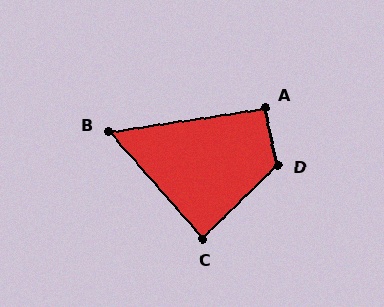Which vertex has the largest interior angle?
D, at approximately 123 degrees.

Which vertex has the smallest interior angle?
B, at approximately 57 degrees.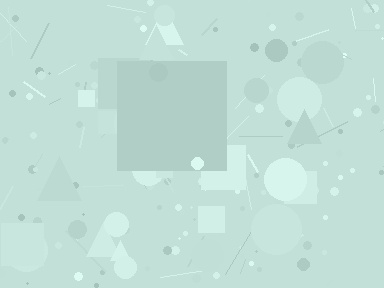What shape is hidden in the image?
A square is hidden in the image.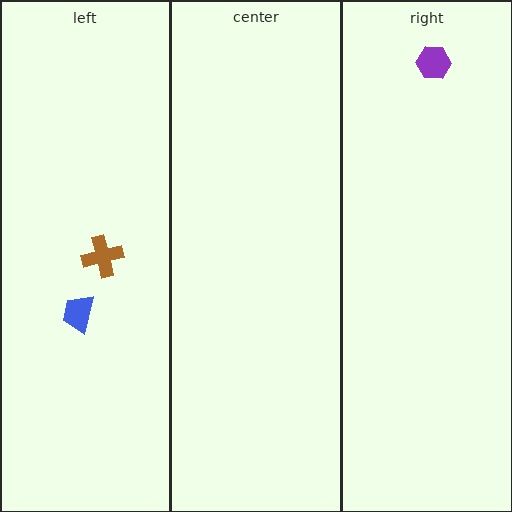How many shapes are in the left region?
2.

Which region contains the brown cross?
The left region.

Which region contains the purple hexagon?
The right region.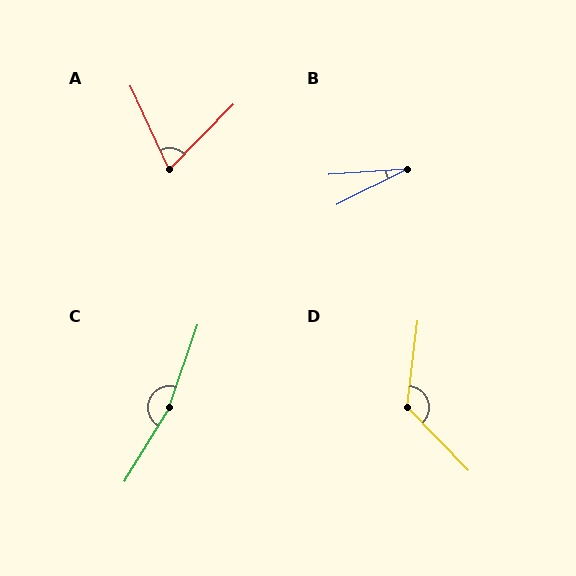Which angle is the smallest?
B, at approximately 22 degrees.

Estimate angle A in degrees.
Approximately 69 degrees.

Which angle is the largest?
C, at approximately 168 degrees.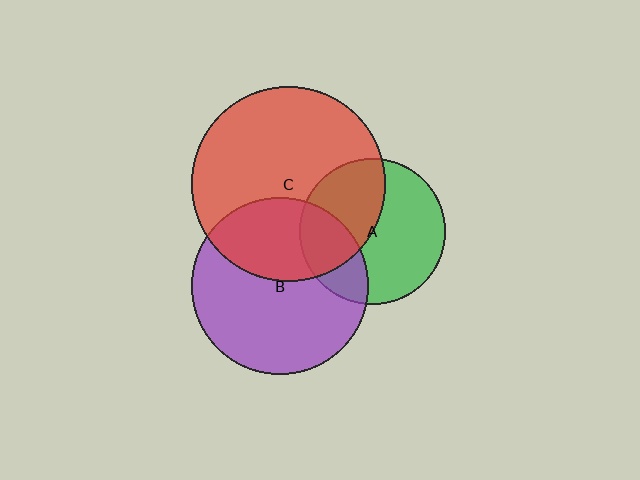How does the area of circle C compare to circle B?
Approximately 1.2 times.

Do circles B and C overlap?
Yes.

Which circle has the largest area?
Circle C (red).